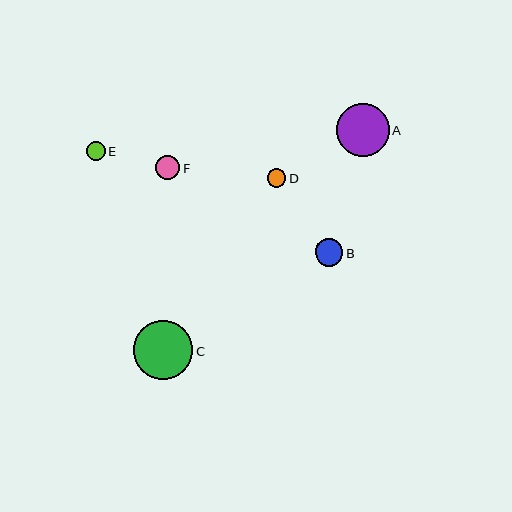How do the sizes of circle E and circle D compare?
Circle E and circle D are approximately the same size.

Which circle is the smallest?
Circle D is the smallest with a size of approximately 18 pixels.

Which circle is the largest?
Circle C is the largest with a size of approximately 59 pixels.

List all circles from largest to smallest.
From largest to smallest: C, A, B, F, E, D.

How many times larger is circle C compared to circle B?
Circle C is approximately 2.2 times the size of circle B.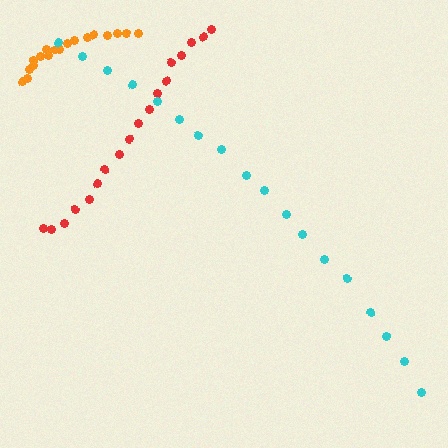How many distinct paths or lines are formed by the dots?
There are 3 distinct paths.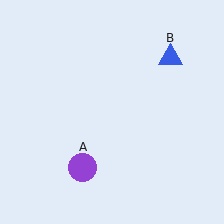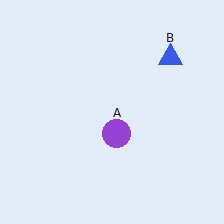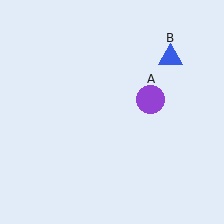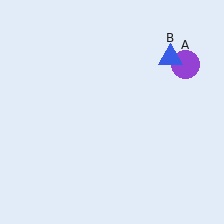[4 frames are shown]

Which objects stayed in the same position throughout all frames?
Blue triangle (object B) remained stationary.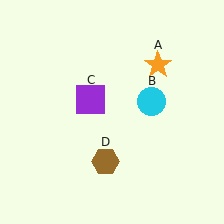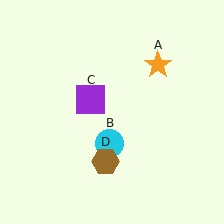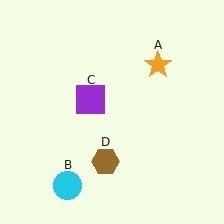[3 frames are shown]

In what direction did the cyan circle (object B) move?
The cyan circle (object B) moved down and to the left.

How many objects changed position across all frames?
1 object changed position: cyan circle (object B).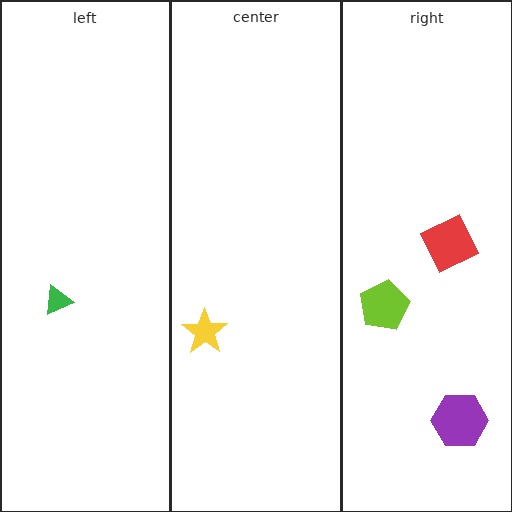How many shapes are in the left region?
1.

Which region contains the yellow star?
The center region.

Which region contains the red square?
The right region.